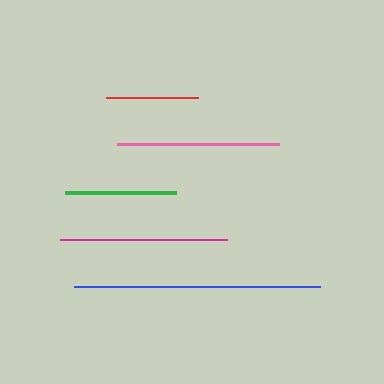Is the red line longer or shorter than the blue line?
The blue line is longer than the red line.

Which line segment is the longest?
The blue line is the longest at approximately 246 pixels.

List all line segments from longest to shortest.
From longest to shortest: blue, magenta, pink, green, red.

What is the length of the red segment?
The red segment is approximately 92 pixels long.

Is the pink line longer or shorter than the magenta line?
The magenta line is longer than the pink line.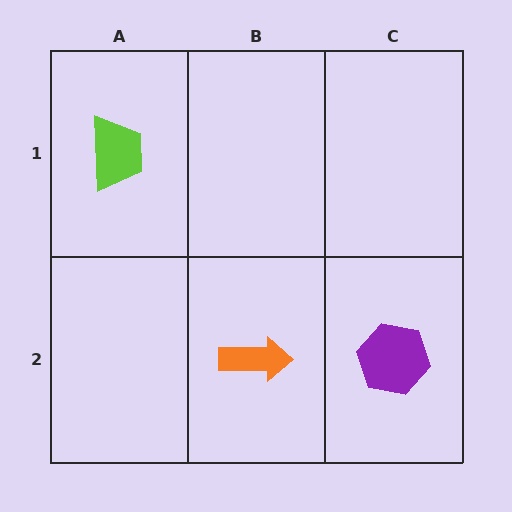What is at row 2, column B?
An orange arrow.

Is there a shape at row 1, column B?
No, that cell is empty.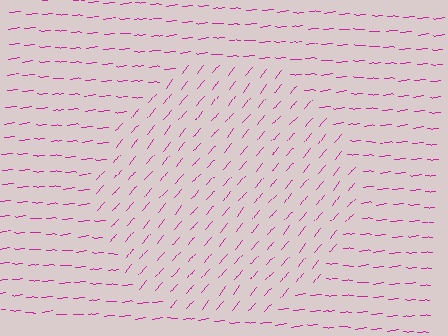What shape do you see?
I see a circle.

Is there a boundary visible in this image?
Yes, there is a texture boundary formed by a change in line orientation.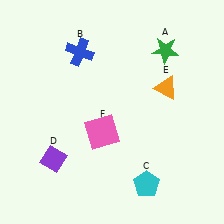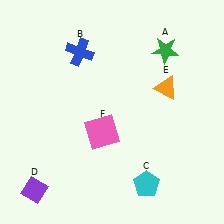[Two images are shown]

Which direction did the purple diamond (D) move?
The purple diamond (D) moved down.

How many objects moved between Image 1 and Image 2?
1 object moved between the two images.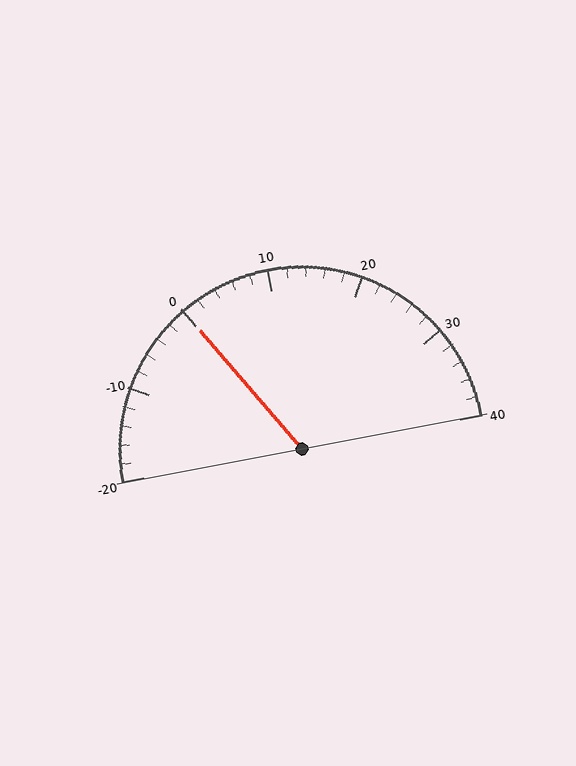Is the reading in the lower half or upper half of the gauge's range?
The reading is in the lower half of the range (-20 to 40).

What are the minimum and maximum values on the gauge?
The gauge ranges from -20 to 40.